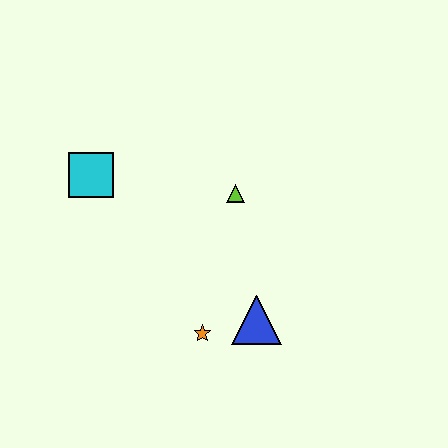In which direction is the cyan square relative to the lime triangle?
The cyan square is to the left of the lime triangle.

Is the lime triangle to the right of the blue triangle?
No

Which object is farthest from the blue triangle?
The cyan square is farthest from the blue triangle.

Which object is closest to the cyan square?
The lime triangle is closest to the cyan square.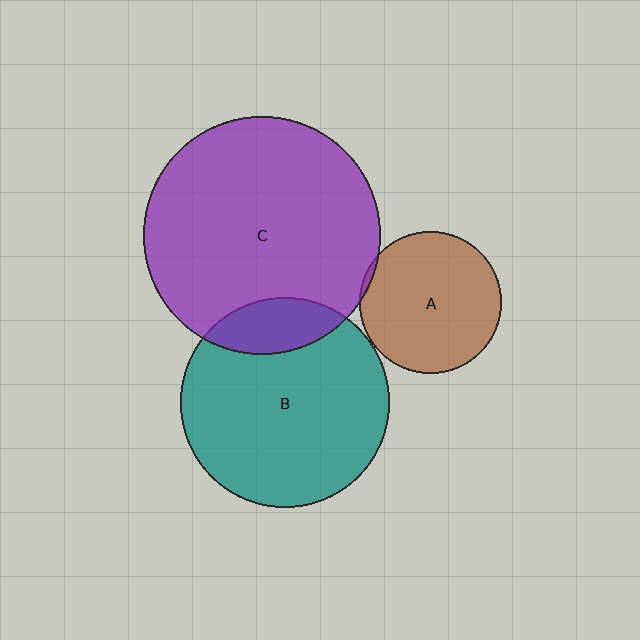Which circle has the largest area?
Circle C (purple).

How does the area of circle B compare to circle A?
Approximately 2.2 times.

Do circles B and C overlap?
Yes.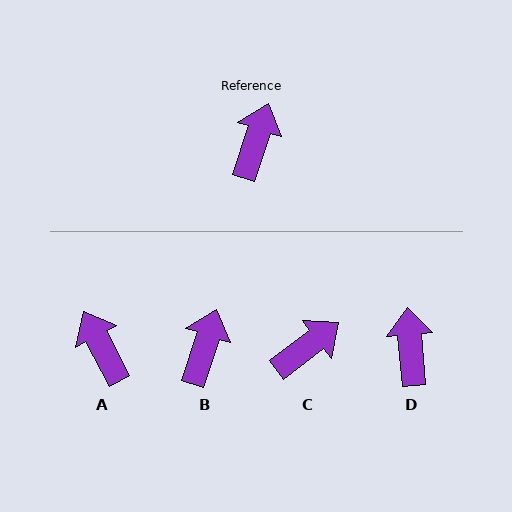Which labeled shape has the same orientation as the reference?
B.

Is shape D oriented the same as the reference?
No, it is off by about 23 degrees.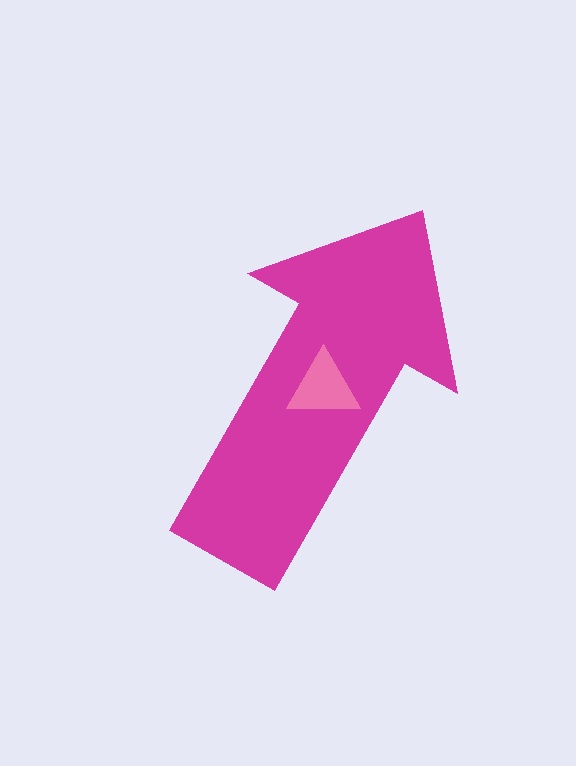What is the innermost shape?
The pink triangle.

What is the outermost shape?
The magenta arrow.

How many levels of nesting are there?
2.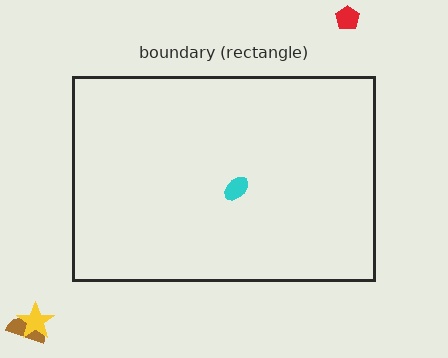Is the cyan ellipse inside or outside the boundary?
Inside.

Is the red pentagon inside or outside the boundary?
Outside.